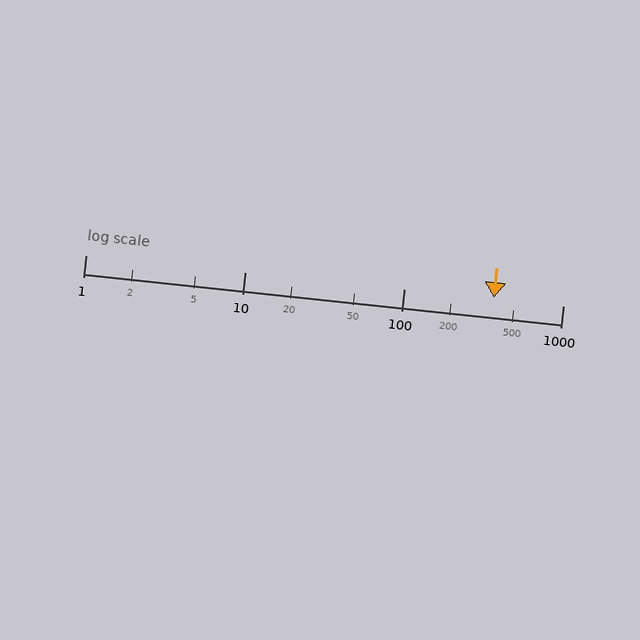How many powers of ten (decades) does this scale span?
The scale spans 3 decades, from 1 to 1000.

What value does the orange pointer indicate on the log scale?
The pointer indicates approximately 370.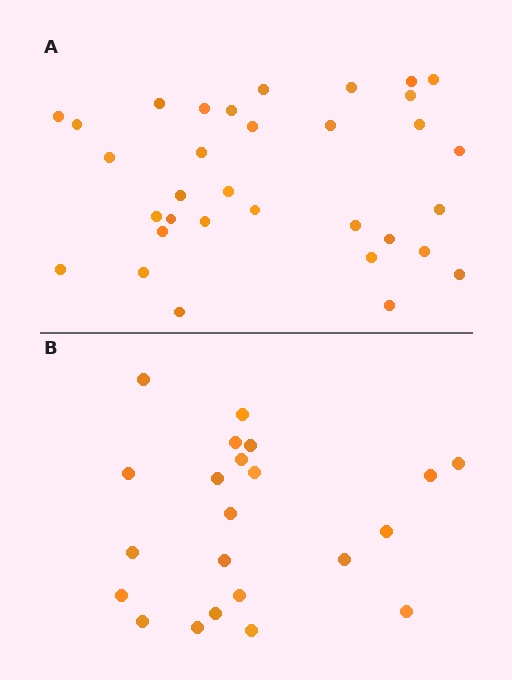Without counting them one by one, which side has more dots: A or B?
Region A (the top region) has more dots.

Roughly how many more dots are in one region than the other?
Region A has roughly 12 or so more dots than region B.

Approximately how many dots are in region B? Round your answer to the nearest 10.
About 20 dots. (The exact count is 22, which rounds to 20.)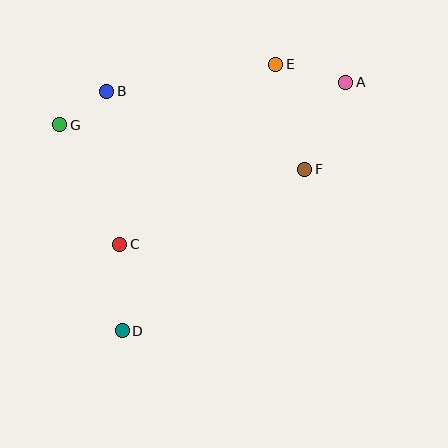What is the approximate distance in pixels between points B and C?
The distance between B and C is approximately 154 pixels.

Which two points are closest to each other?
Points B and G are closest to each other.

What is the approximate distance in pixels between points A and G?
The distance between A and G is approximately 289 pixels.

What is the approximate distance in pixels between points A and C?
The distance between A and C is approximately 278 pixels.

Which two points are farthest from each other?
Points A and D are farthest from each other.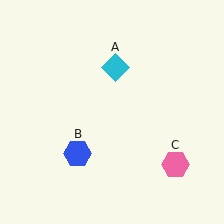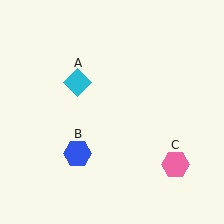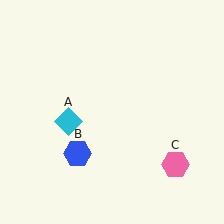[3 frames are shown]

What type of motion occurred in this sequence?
The cyan diamond (object A) rotated counterclockwise around the center of the scene.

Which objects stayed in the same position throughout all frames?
Blue hexagon (object B) and pink hexagon (object C) remained stationary.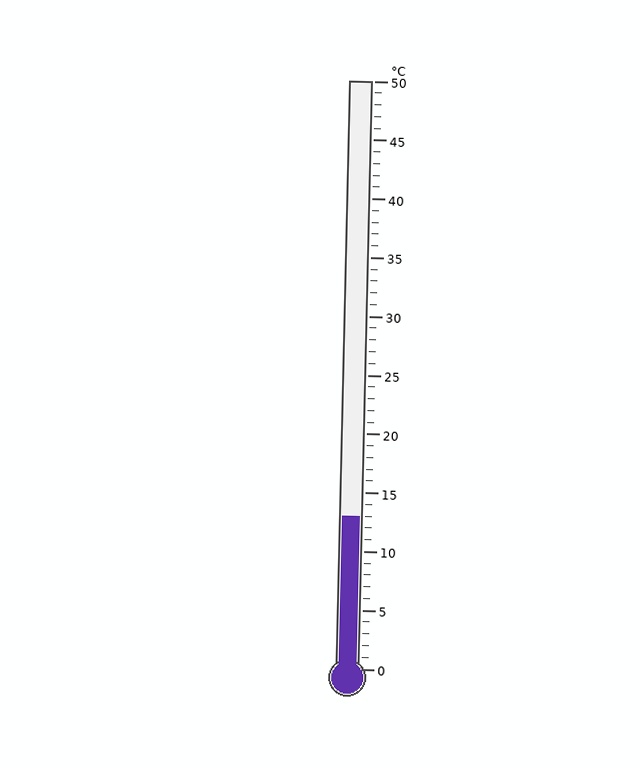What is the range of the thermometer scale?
The thermometer scale ranges from 0°C to 50°C.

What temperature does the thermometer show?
The thermometer shows approximately 13°C.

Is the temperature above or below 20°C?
The temperature is below 20°C.